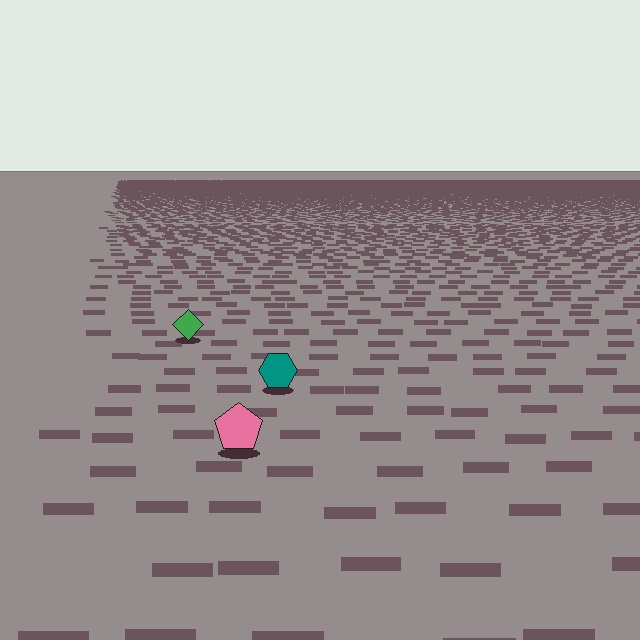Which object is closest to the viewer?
The pink pentagon is closest. The texture marks near it are larger and more spread out.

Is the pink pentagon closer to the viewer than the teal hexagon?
Yes. The pink pentagon is closer — you can tell from the texture gradient: the ground texture is coarser near it.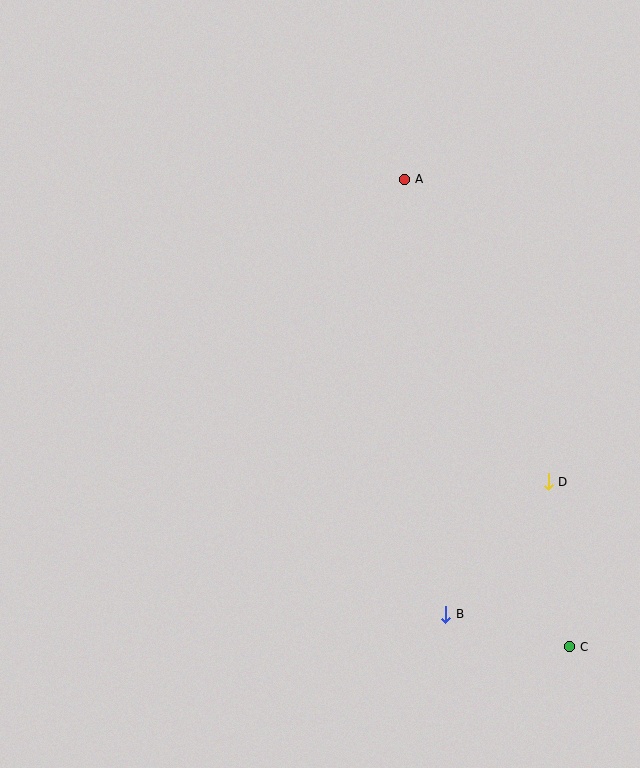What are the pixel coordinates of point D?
Point D is at (548, 482).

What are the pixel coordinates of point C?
Point C is at (570, 647).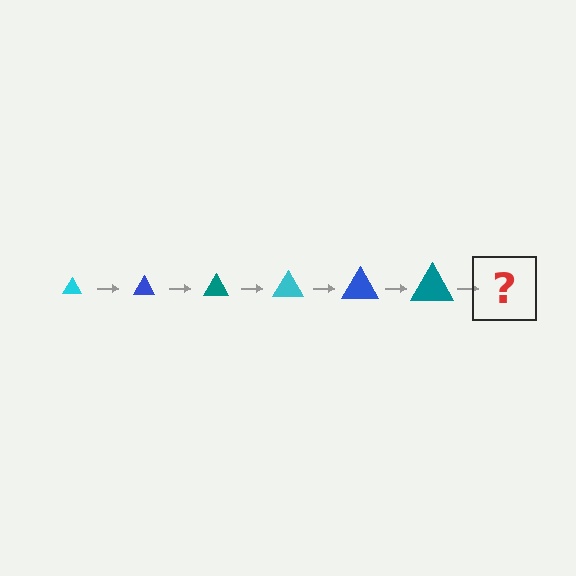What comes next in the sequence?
The next element should be a cyan triangle, larger than the previous one.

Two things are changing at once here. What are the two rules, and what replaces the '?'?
The two rules are that the triangle grows larger each step and the color cycles through cyan, blue, and teal. The '?' should be a cyan triangle, larger than the previous one.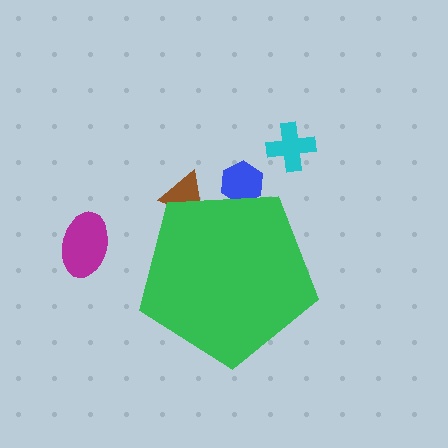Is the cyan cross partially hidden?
No, the cyan cross is fully visible.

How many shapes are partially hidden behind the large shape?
2 shapes are partially hidden.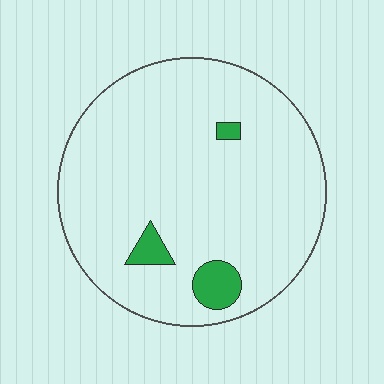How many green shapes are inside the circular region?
3.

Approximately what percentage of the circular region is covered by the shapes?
Approximately 5%.